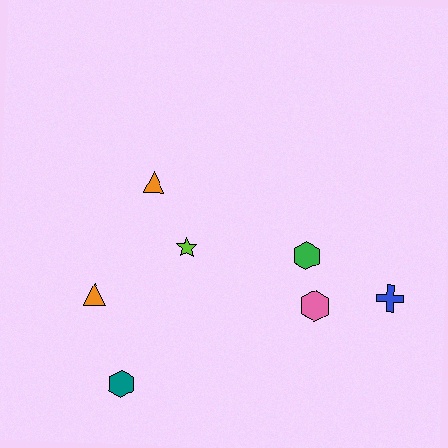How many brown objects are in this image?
There are no brown objects.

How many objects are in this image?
There are 7 objects.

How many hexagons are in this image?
There are 3 hexagons.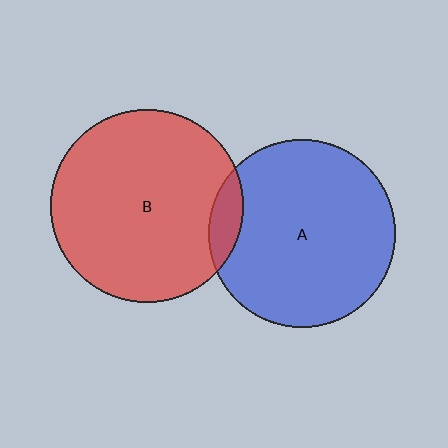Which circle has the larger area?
Circle B (red).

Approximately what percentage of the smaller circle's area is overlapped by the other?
Approximately 10%.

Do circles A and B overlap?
Yes.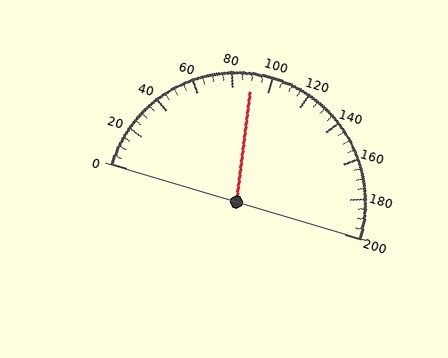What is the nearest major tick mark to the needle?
The nearest major tick mark is 80.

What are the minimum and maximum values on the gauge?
The gauge ranges from 0 to 200.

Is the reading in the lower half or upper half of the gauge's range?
The reading is in the lower half of the range (0 to 200).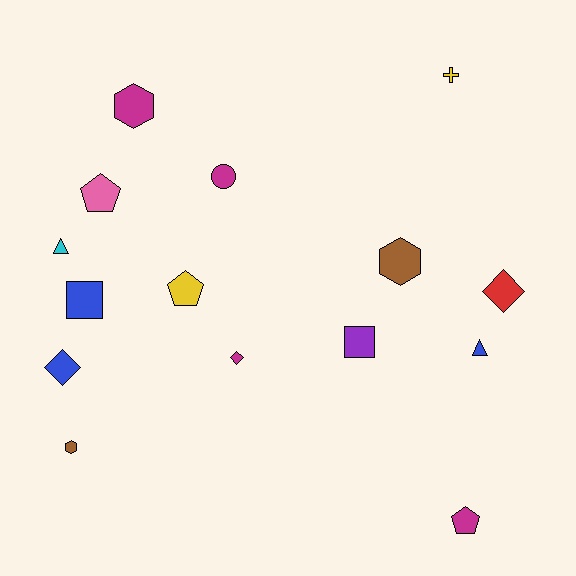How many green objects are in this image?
There are no green objects.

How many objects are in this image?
There are 15 objects.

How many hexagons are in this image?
There are 3 hexagons.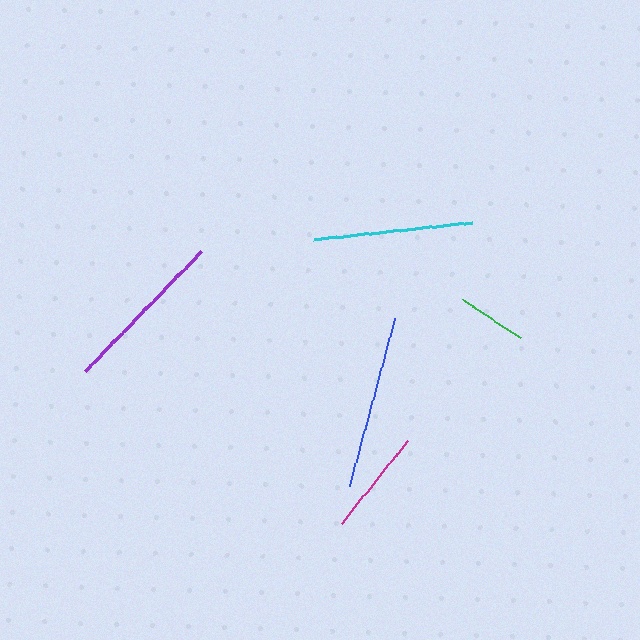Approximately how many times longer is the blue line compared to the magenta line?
The blue line is approximately 1.6 times the length of the magenta line.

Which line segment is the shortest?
The green line is the shortest at approximately 70 pixels.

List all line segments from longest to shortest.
From longest to shortest: blue, purple, cyan, magenta, green.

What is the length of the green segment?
The green segment is approximately 70 pixels long.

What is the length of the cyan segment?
The cyan segment is approximately 159 pixels long.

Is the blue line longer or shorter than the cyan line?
The blue line is longer than the cyan line.